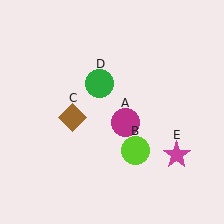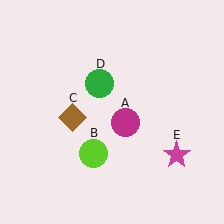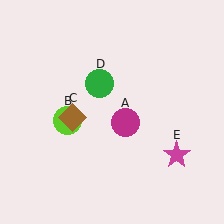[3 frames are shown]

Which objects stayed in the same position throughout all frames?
Magenta circle (object A) and brown diamond (object C) and green circle (object D) and magenta star (object E) remained stationary.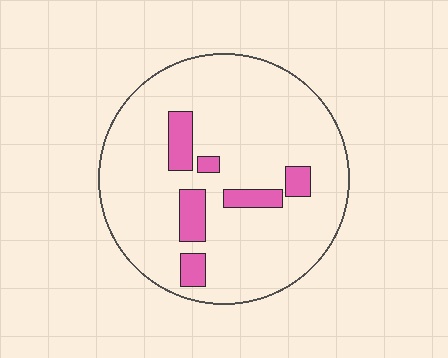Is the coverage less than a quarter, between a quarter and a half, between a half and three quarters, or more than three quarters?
Less than a quarter.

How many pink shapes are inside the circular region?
6.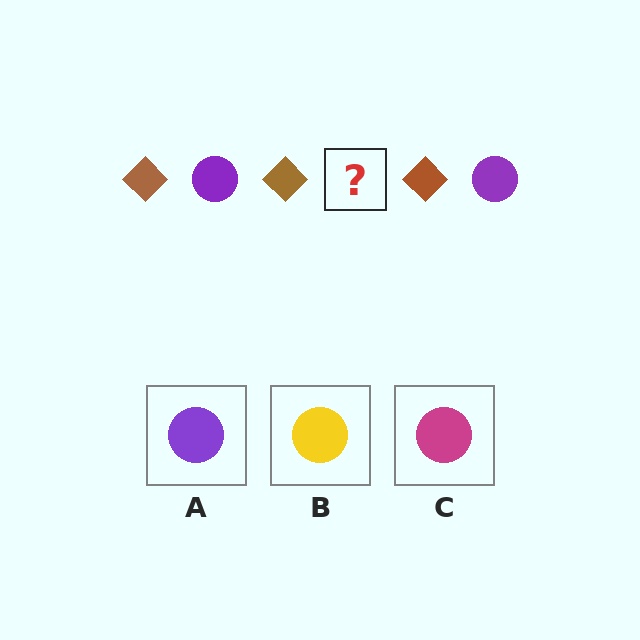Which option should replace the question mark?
Option A.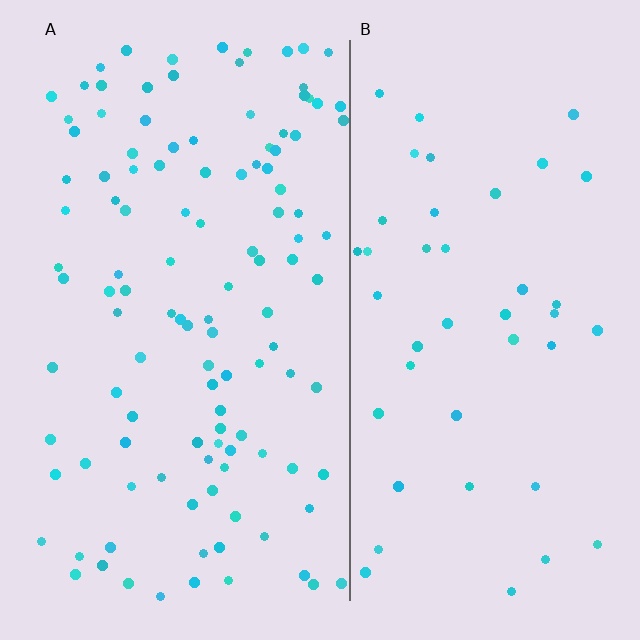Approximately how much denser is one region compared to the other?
Approximately 2.6× — region A over region B.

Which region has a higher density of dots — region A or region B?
A (the left).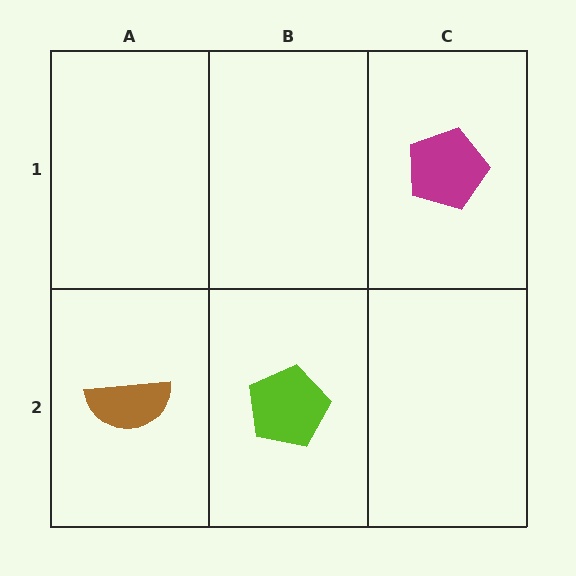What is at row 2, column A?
A brown semicircle.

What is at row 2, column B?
A lime pentagon.